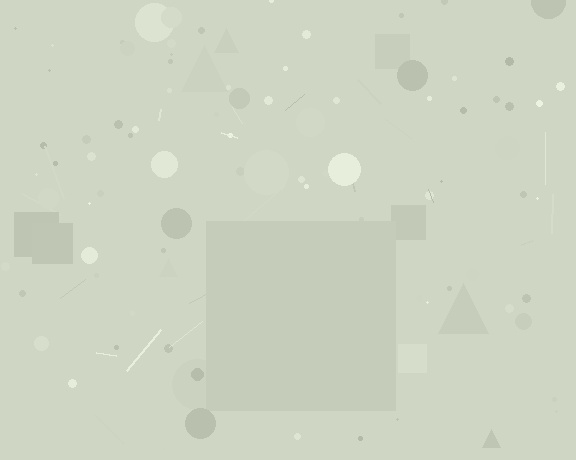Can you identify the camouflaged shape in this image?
The camouflaged shape is a square.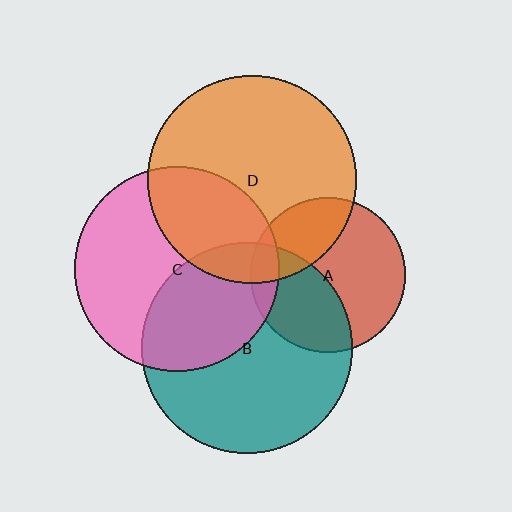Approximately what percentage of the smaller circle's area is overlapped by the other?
Approximately 35%.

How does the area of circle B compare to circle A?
Approximately 1.9 times.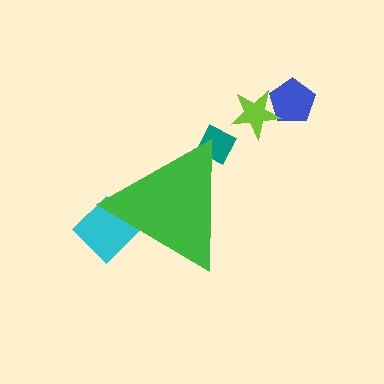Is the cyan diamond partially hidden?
Yes, the cyan diamond is partially hidden behind the green triangle.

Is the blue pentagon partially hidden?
No, the blue pentagon is fully visible.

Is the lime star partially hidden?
No, the lime star is fully visible.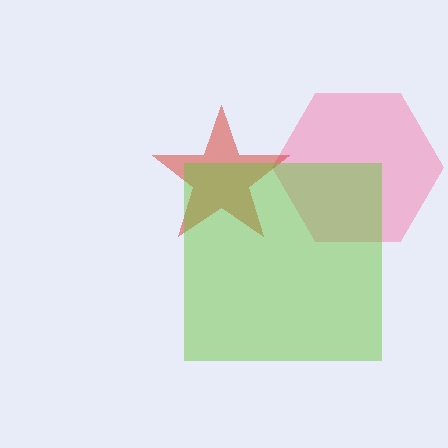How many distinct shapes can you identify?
There are 3 distinct shapes: a pink hexagon, a red star, a lime square.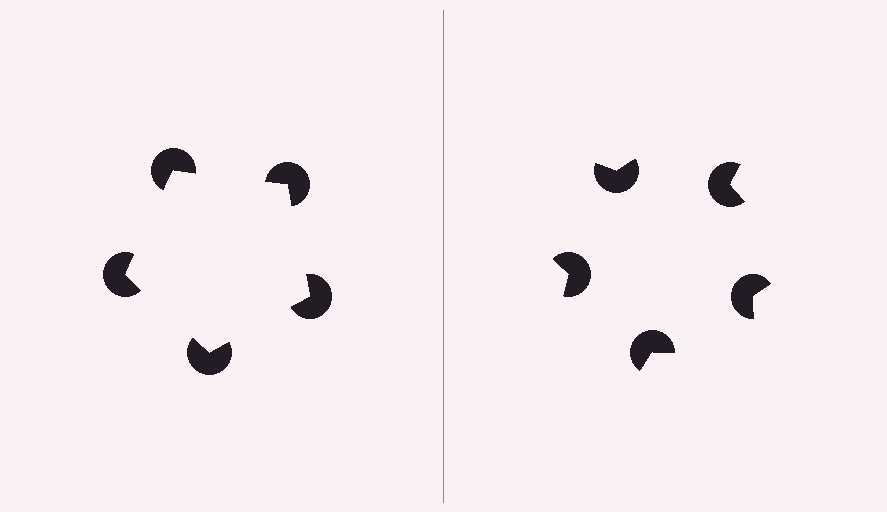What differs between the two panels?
The pac-man discs are positioned identically on both sides; only the wedge orientations differ. On the left they align to a pentagon; on the right they are misaligned.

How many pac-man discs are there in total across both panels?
10 — 5 on each side.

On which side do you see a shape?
An illusory pentagon appears on the left side. On the right side the wedge cuts are rotated, so no coherent shape forms.